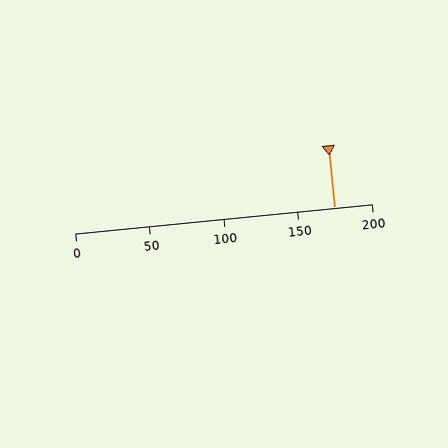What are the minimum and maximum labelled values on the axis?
The axis runs from 0 to 200.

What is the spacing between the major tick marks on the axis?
The major ticks are spaced 50 apart.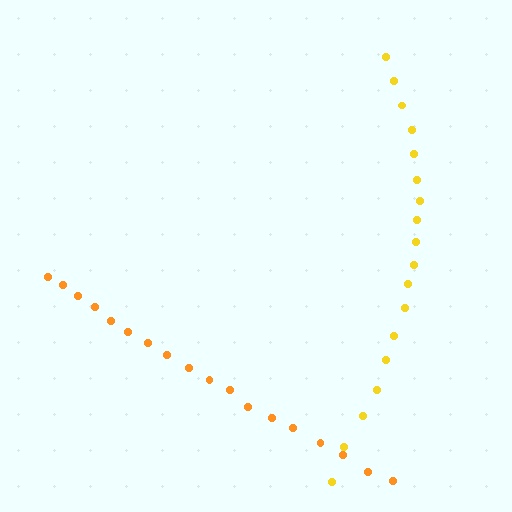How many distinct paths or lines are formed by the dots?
There are 2 distinct paths.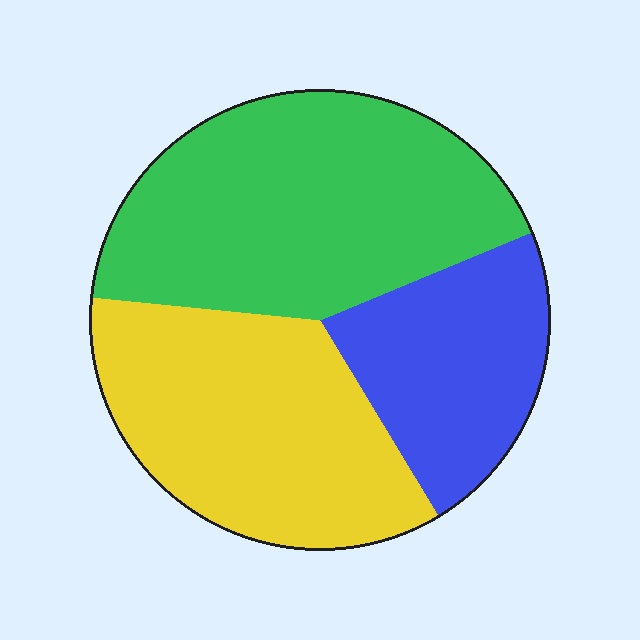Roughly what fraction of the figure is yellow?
Yellow covers about 35% of the figure.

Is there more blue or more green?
Green.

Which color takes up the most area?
Green, at roughly 40%.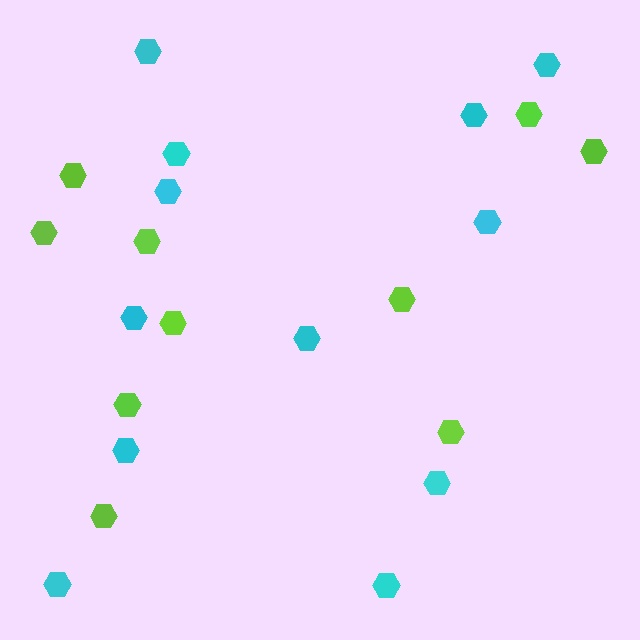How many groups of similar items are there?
There are 2 groups: one group of cyan hexagons (12) and one group of lime hexagons (10).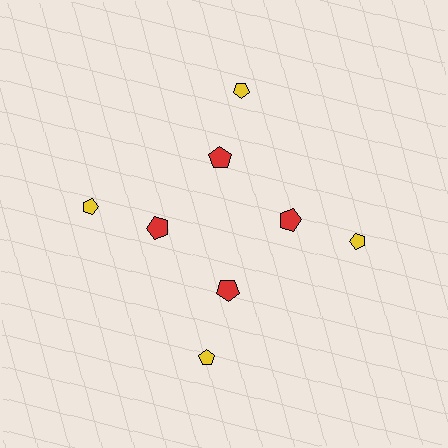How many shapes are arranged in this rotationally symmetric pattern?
There are 8 shapes, arranged in 4 groups of 2.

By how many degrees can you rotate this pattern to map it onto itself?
The pattern maps onto itself every 90 degrees of rotation.